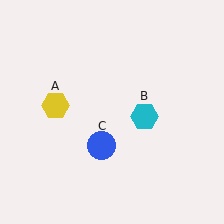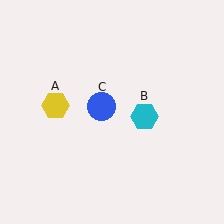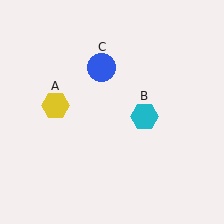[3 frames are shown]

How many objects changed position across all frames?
1 object changed position: blue circle (object C).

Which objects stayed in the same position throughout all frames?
Yellow hexagon (object A) and cyan hexagon (object B) remained stationary.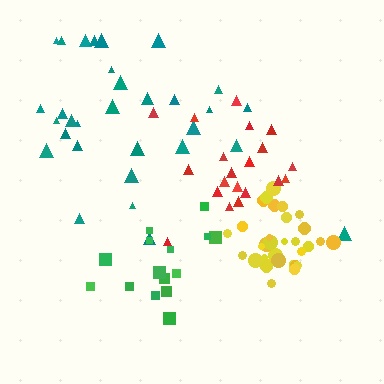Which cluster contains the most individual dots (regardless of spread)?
Yellow (34).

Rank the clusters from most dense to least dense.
yellow, green, red, teal.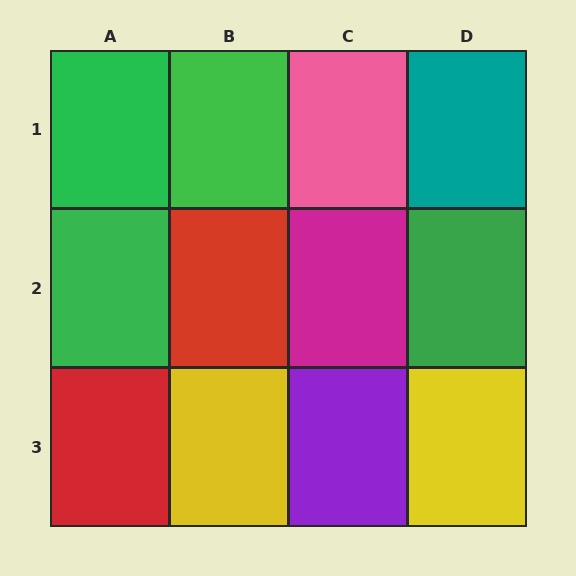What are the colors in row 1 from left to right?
Green, green, pink, teal.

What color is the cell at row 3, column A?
Red.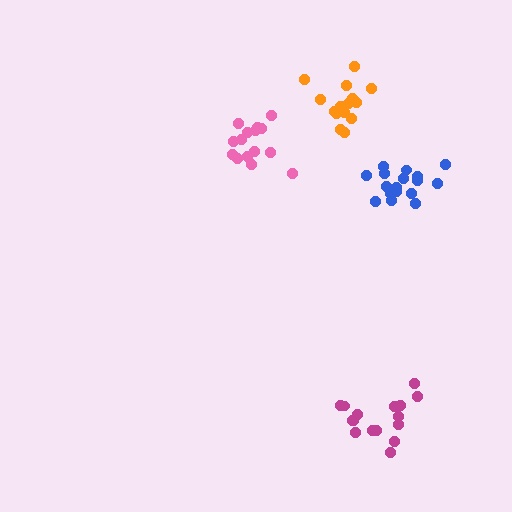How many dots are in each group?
Group 1: 15 dots, Group 2: 15 dots, Group 3: 16 dots, Group 4: 17 dots (63 total).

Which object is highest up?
The orange cluster is topmost.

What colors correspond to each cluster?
The clusters are colored: orange, pink, magenta, blue.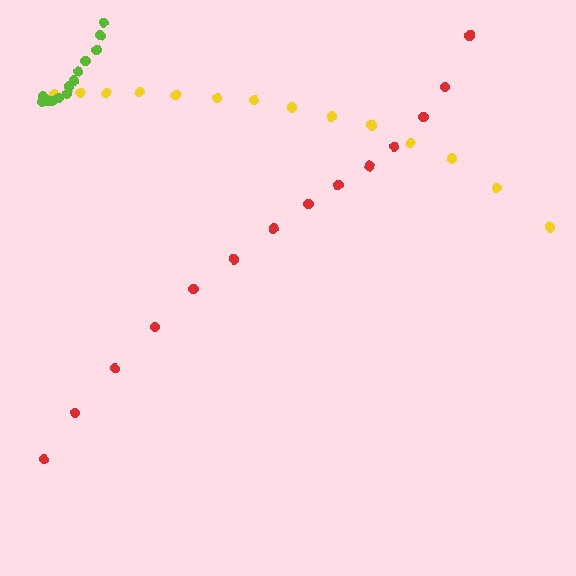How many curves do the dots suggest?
There are 3 distinct paths.